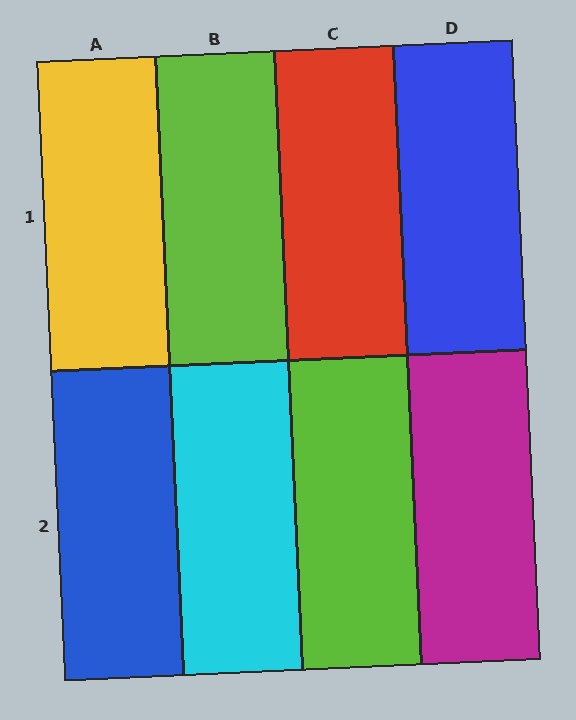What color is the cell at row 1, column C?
Red.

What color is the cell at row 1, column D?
Blue.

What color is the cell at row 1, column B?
Lime.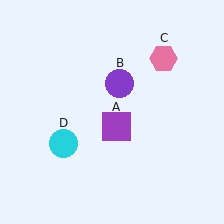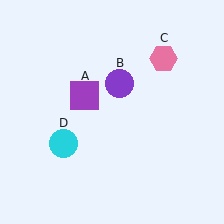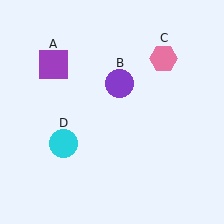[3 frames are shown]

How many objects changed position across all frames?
1 object changed position: purple square (object A).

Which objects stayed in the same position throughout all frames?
Purple circle (object B) and pink hexagon (object C) and cyan circle (object D) remained stationary.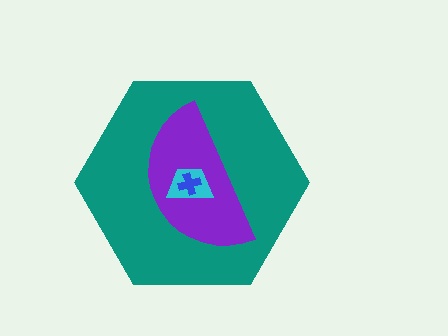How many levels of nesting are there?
4.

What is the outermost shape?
The teal hexagon.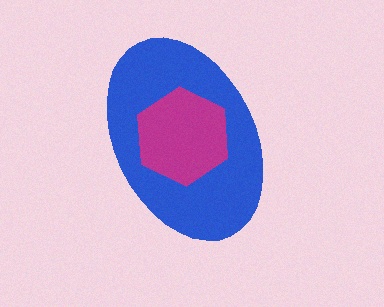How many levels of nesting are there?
2.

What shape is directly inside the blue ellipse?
The magenta hexagon.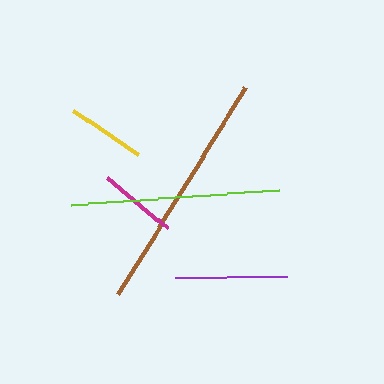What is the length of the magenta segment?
The magenta segment is approximately 79 pixels long.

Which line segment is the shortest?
The magenta line is the shortest at approximately 79 pixels.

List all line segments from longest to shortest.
From longest to shortest: brown, lime, purple, yellow, magenta.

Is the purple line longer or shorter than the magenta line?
The purple line is longer than the magenta line.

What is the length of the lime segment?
The lime segment is approximately 209 pixels long.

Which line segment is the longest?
The brown line is the longest at approximately 243 pixels.